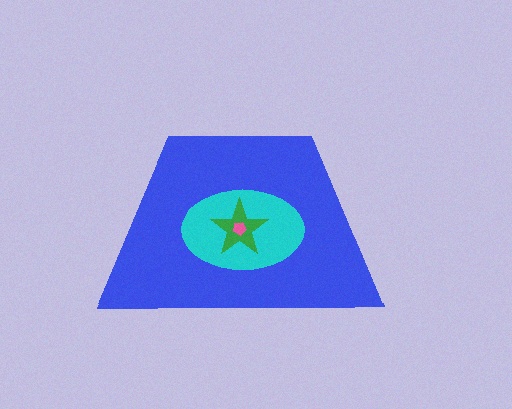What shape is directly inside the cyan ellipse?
The green star.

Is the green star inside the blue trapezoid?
Yes.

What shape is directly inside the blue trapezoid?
The cyan ellipse.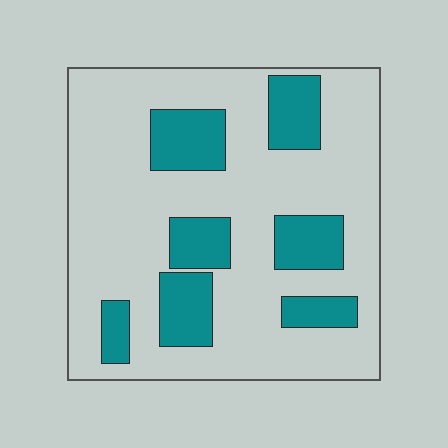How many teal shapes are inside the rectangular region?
7.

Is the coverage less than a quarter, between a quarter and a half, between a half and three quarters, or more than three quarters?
Less than a quarter.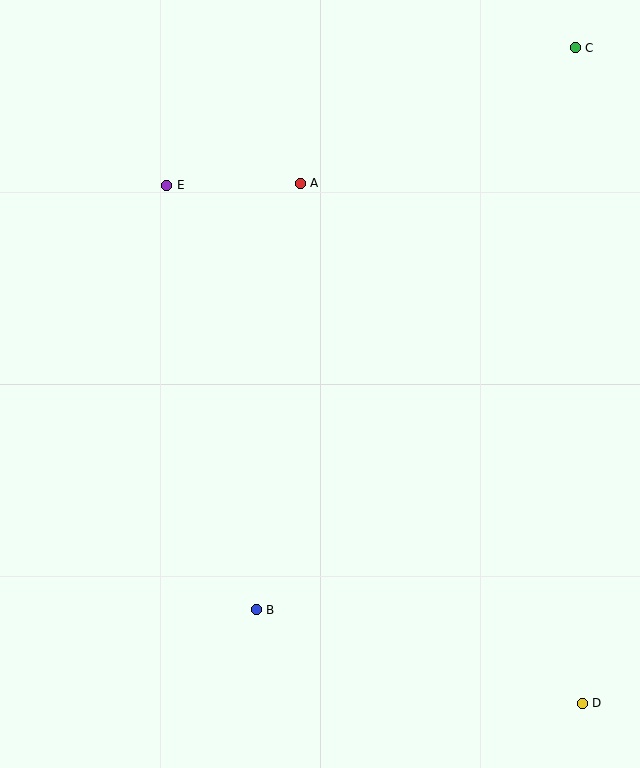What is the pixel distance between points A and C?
The distance between A and C is 307 pixels.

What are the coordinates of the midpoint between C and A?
The midpoint between C and A is at (438, 115).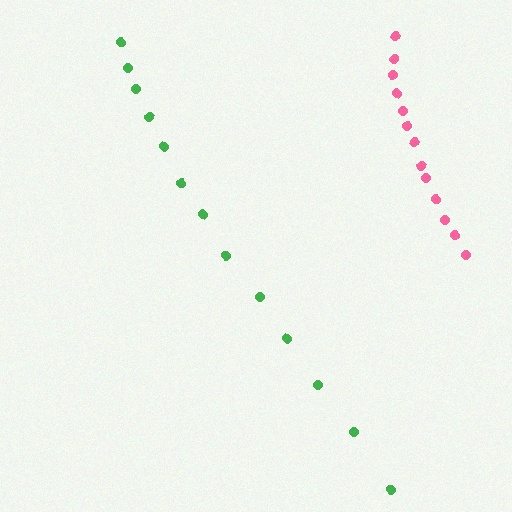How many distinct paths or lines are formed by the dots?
There are 2 distinct paths.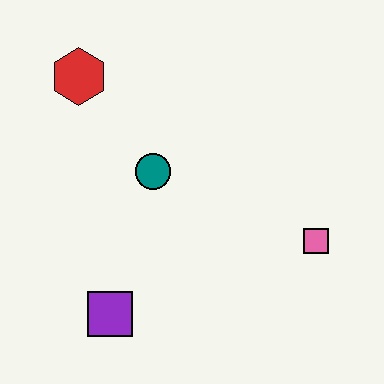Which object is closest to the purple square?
The teal circle is closest to the purple square.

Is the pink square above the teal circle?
No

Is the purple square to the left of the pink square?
Yes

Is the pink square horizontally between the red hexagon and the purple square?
No